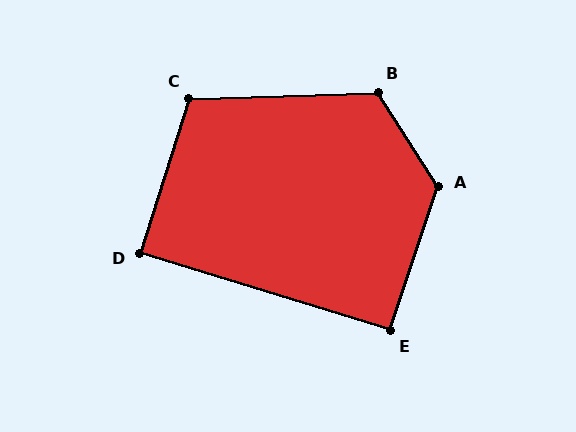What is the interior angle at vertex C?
Approximately 110 degrees (obtuse).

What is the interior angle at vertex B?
Approximately 120 degrees (obtuse).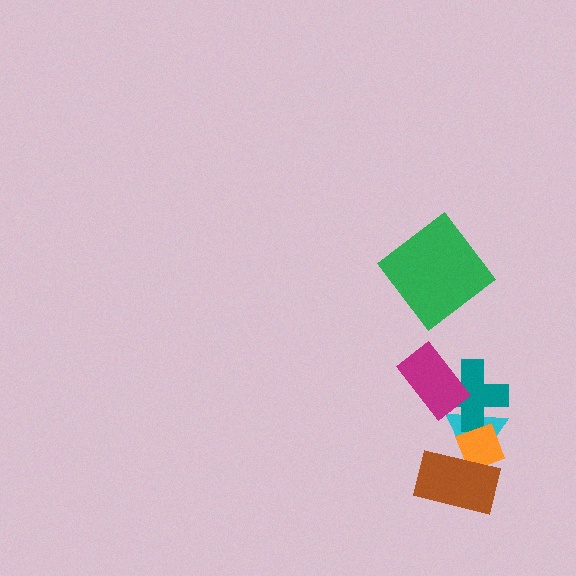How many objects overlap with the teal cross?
3 objects overlap with the teal cross.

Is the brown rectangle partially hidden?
No, no other shape covers it.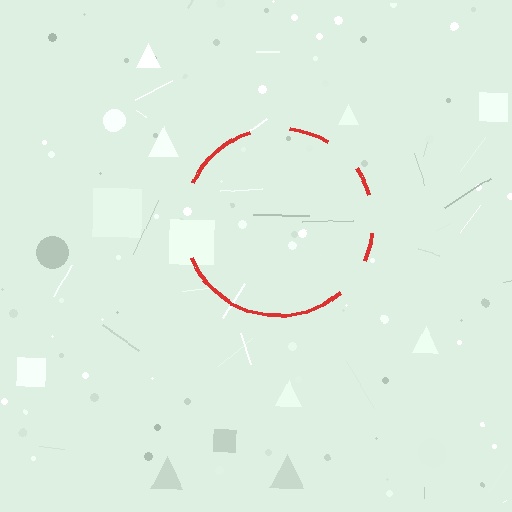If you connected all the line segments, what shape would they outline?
They would outline a circle.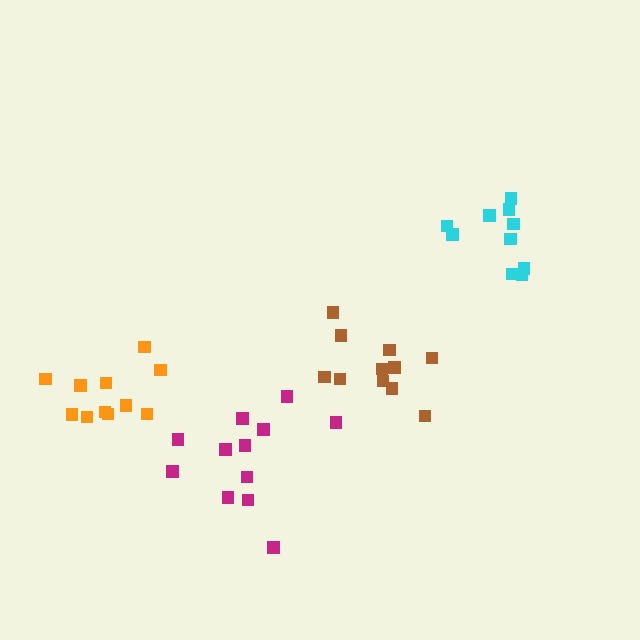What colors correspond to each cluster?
The clusters are colored: orange, magenta, brown, cyan.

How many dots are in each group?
Group 1: 11 dots, Group 2: 12 dots, Group 3: 12 dots, Group 4: 10 dots (45 total).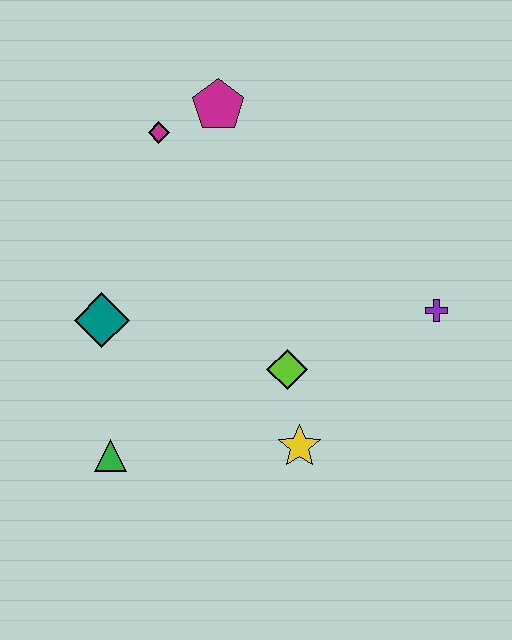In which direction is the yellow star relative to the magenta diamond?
The yellow star is below the magenta diamond.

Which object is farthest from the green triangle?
The magenta pentagon is farthest from the green triangle.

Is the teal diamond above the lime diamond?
Yes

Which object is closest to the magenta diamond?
The magenta pentagon is closest to the magenta diamond.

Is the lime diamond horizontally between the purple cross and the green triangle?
Yes